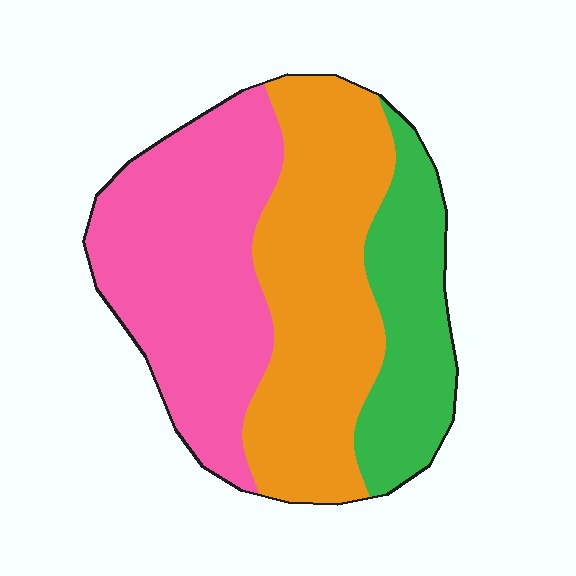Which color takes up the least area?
Green, at roughly 20%.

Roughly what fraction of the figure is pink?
Pink covers 40% of the figure.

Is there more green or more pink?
Pink.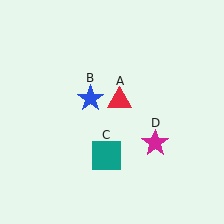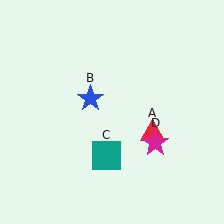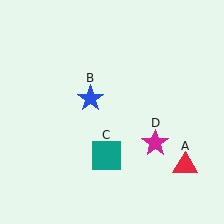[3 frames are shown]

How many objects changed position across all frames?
1 object changed position: red triangle (object A).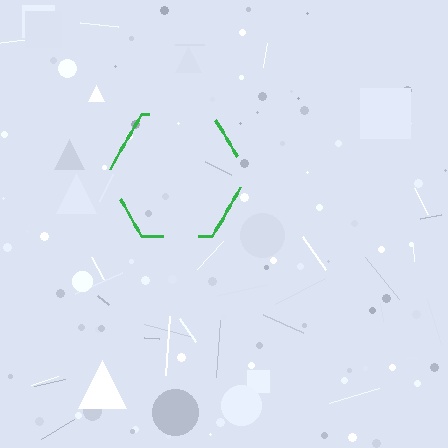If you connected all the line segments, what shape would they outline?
They would outline a hexagon.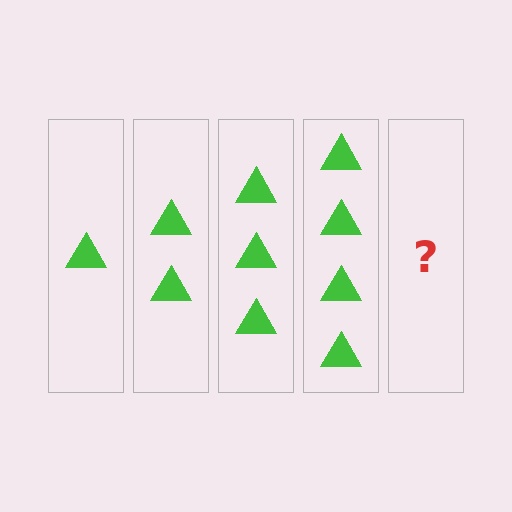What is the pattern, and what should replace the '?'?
The pattern is that each step adds one more triangle. The '?' should be 5 triangles.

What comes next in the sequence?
The next element should be 5 triangles.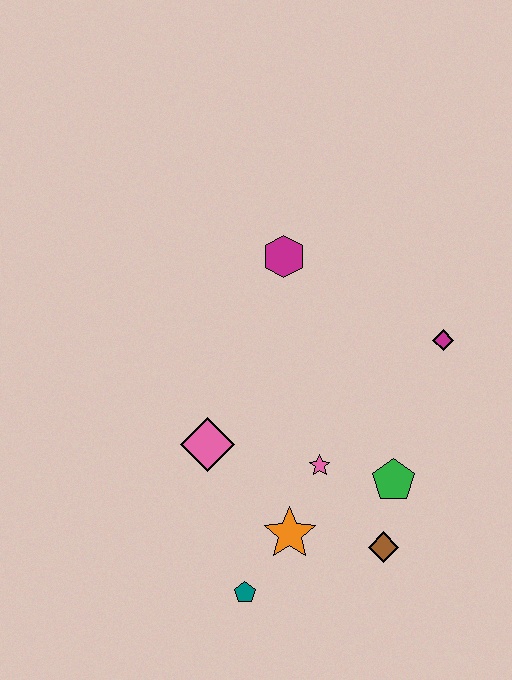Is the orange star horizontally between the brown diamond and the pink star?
No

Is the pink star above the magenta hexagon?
No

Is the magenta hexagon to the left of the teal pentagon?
No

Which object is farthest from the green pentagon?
The magenta hexagon is farthest from the green pentagon.